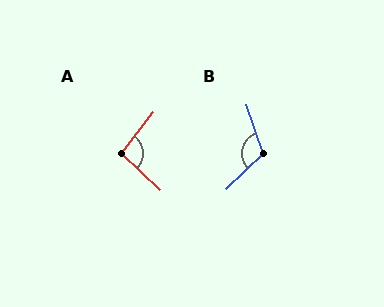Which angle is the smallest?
A, at approximately 95 degrees.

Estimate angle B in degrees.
Approximately 116 degrees.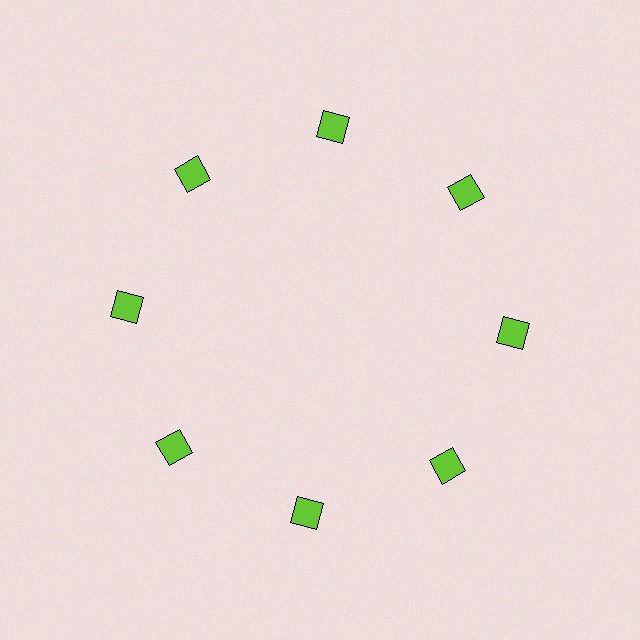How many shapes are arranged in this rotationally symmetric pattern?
There are 8 shapes, arranged in 8 groups of 1.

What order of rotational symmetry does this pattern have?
This pattern has 8-fold rotational symmetry.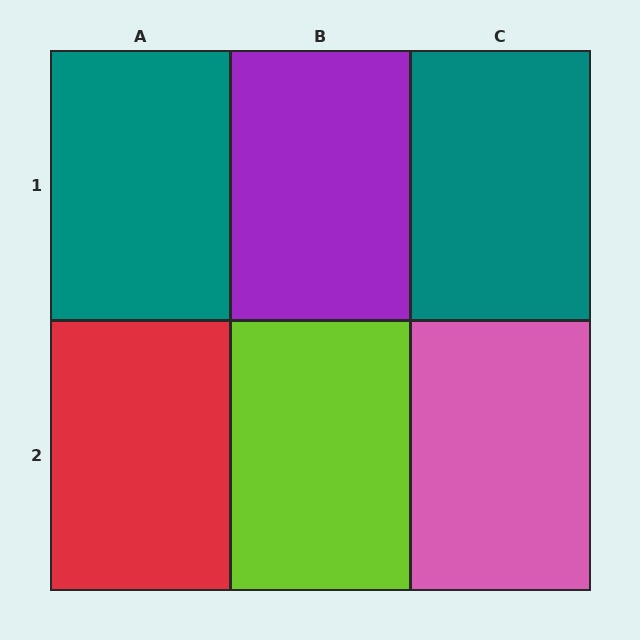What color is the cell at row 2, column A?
Red.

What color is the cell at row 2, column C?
Pink.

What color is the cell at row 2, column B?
Lime.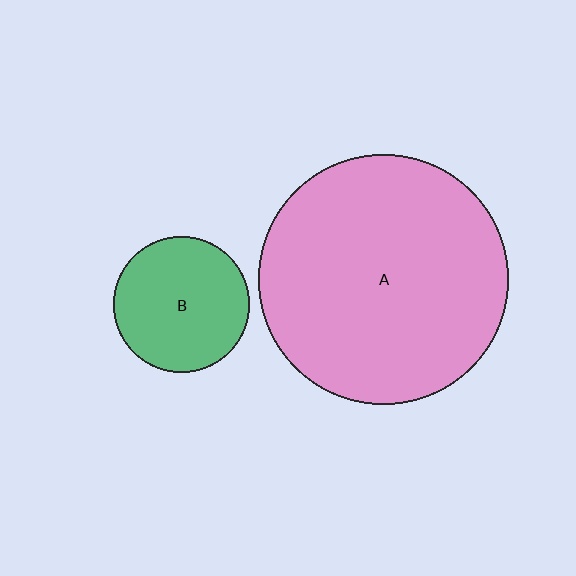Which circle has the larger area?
Circle A (pink).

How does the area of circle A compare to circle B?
Approximately 3.4 times.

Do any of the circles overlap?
No, none of the circles overlap.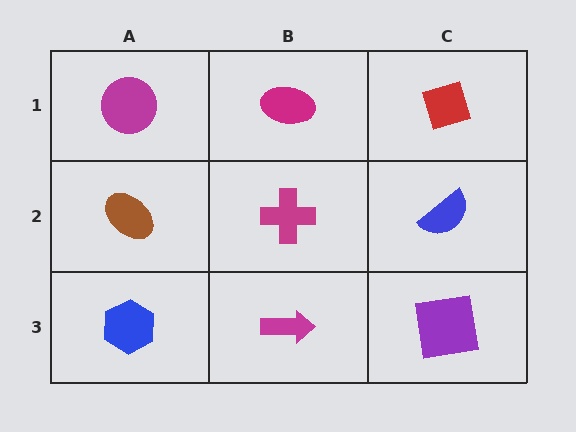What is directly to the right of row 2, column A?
A magenta cross.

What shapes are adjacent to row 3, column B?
A magenta cross (row 2, column B), a blue hexagon (row 3, column A), a purple square (row 3, column C).